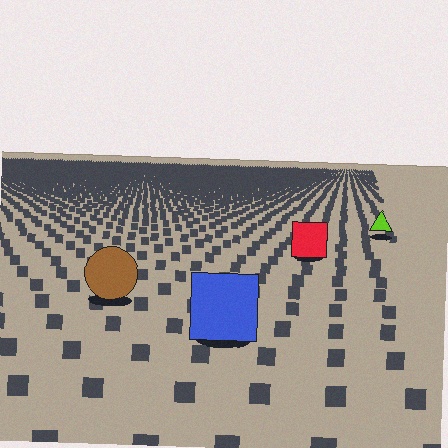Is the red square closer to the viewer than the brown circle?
No. The brown circle is closer — you can tell from the texture gradient: the ground texture is coarser near it.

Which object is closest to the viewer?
The blue square is closest. The texture marks near it are larger and more spread out.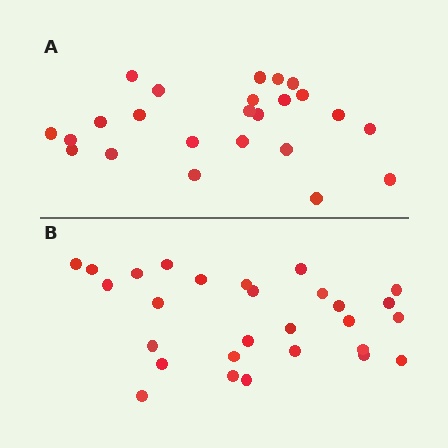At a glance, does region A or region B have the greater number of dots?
Region B (the bottom region) has more dots.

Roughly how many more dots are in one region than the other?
Region B has about 4 more dots than region A.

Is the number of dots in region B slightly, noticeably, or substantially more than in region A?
Region B has only slightly more — the two regions are fairly close. The ratio is roughly 1.2 to 1.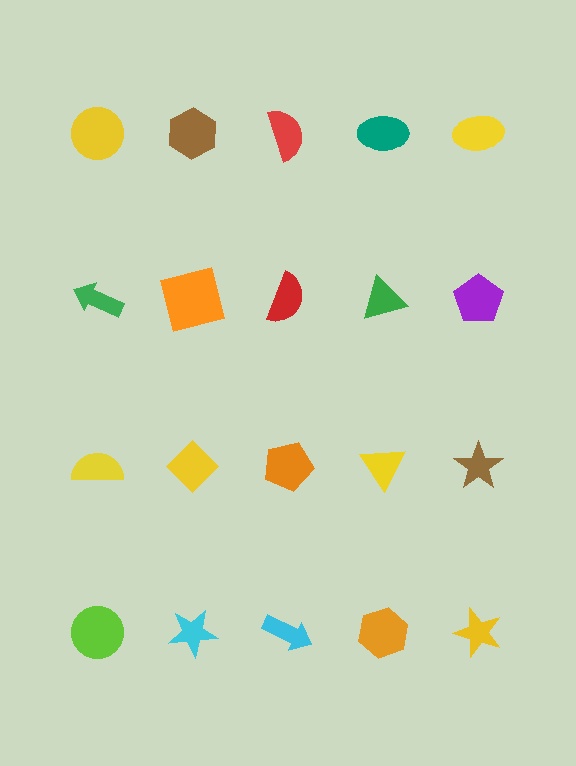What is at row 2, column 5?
A purple pentagon.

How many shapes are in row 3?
5 shapes.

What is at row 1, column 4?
A teal ellipse.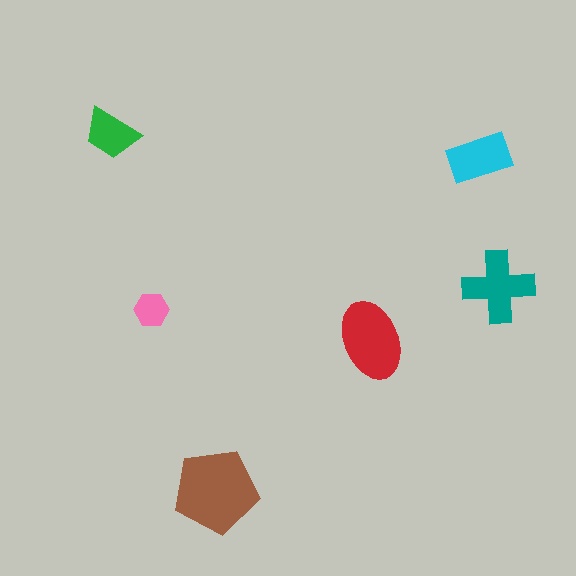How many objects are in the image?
There are 6 objects in the image.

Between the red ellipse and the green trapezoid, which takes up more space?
The red ellipse.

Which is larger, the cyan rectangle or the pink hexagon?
The cyan rectangle.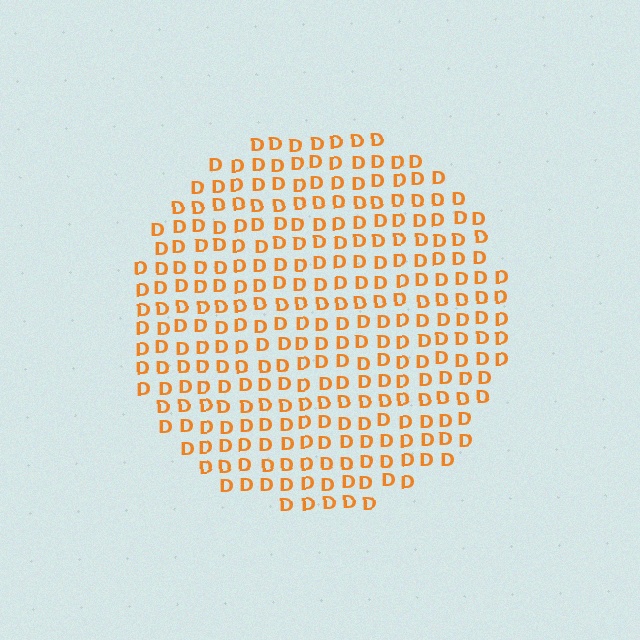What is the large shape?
The large shape is a circle.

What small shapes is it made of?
It is made of small letter D's.